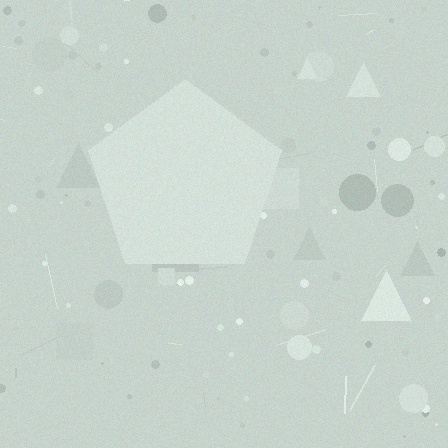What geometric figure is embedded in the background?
A pentagon is embedded in the background.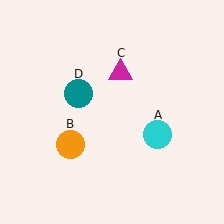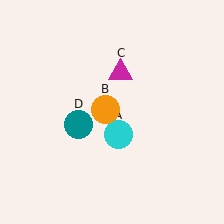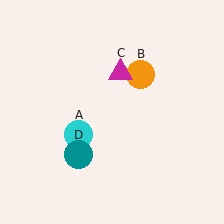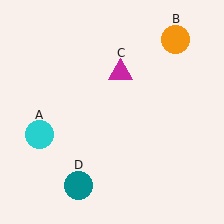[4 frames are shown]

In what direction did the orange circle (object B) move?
The orange circle (object B) moved up and to the right.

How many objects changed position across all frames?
3 objects changed position: cyan circle (object A), orange circle (object B), teal circle (object D).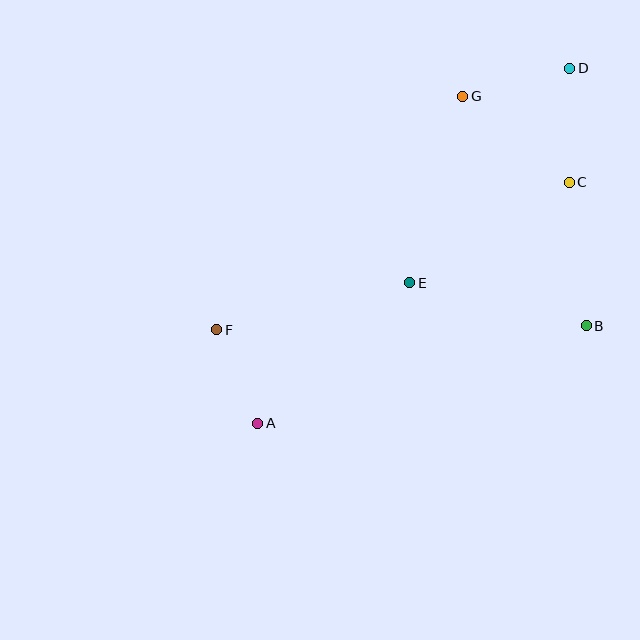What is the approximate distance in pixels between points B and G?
The distance between B and G is approximately 261 pixels.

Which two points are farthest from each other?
Points A and D are farthest from each other.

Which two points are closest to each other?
Points A and F are closest to each other.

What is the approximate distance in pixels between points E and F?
The distance between E and F is approximately 199 pixels.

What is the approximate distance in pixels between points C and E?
The distance between C and E is approximately 189 pixels.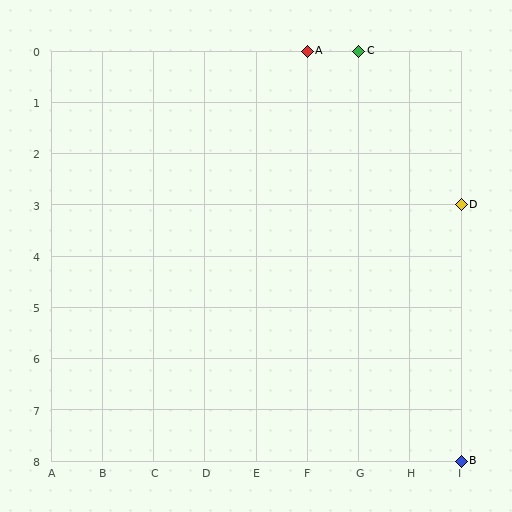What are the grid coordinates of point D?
Point D is at grid coordinates (I, 3).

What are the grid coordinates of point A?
Point A is at grid coordinates (F, 0).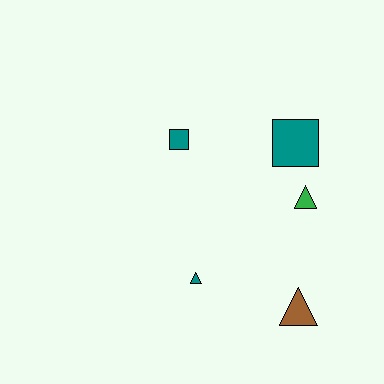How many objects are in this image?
There are 5 objects.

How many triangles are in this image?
There are 3 triangles.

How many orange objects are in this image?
There are no orange objects.